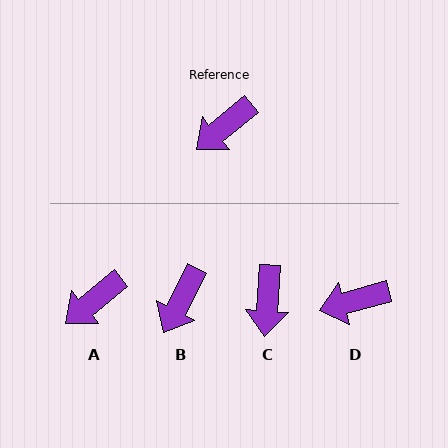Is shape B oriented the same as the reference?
No, it is off by about 23 degrees.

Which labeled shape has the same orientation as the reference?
A.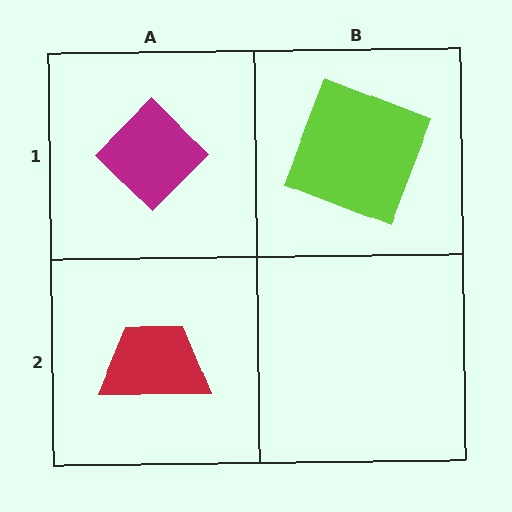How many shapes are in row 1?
2 shapes.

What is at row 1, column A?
A magenta diamond.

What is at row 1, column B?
A lime square.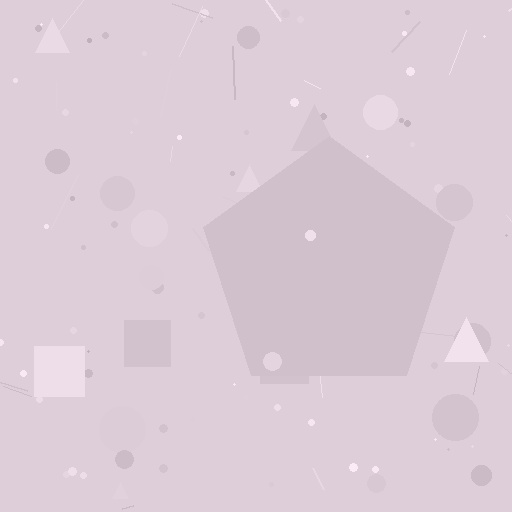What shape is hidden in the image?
A pentagon is hidden in the image.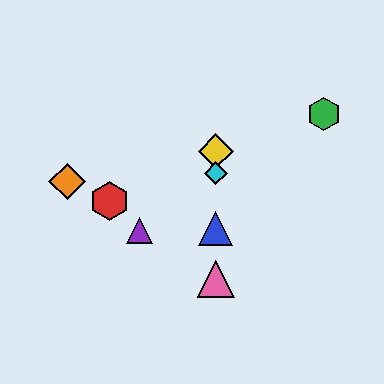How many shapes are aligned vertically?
4 shapes (the blue triangle, the yellow diamond, the cyan diamond, the pink triangle) are aligned vertically.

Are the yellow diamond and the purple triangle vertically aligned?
No, the yellow diamond is at x≈216 and the purple triangle is at x≈139.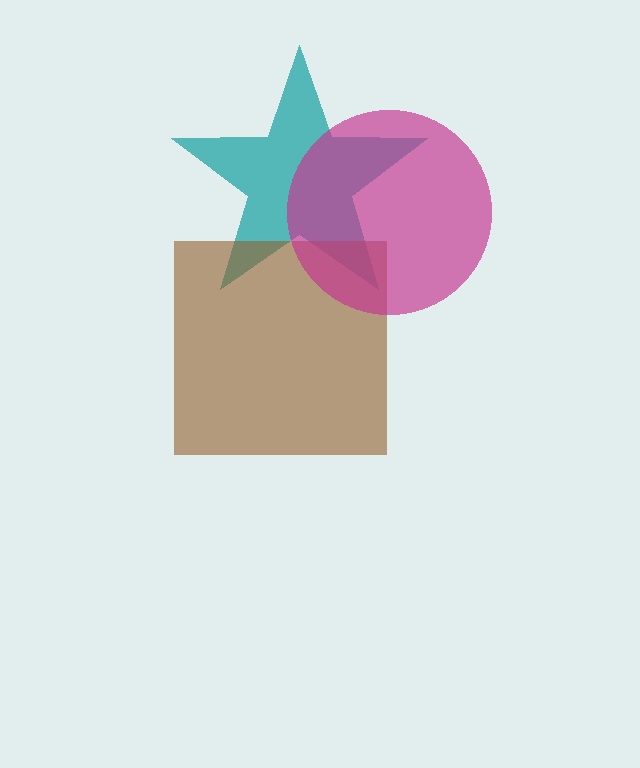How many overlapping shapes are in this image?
There are 3 overlapping shapes in the image.